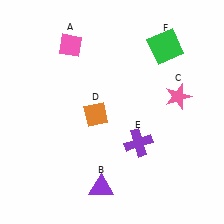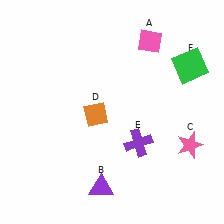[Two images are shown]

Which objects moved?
The objects that moved are: the pink diamond (A), the pink star (C), the green square (F).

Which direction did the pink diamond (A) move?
The pink diamond (A) moved right.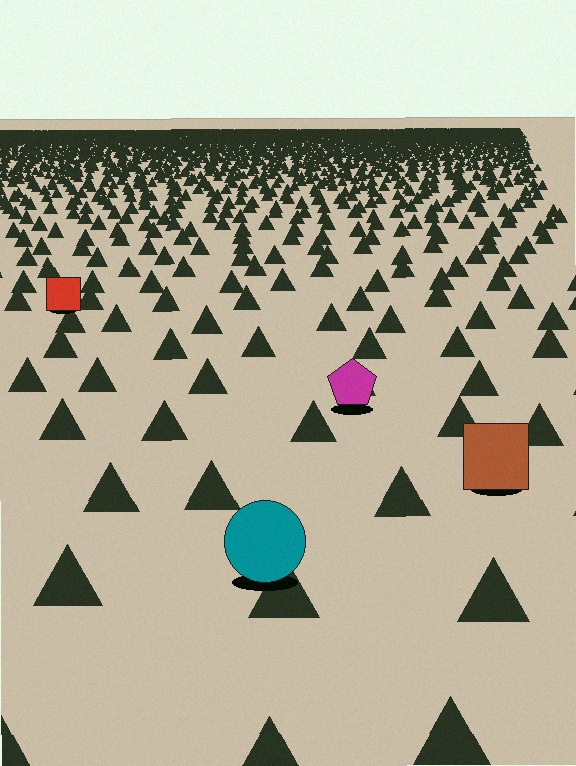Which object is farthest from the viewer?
The red square is farthest from the viewer. It appears smaller and the ground texture around it is denser.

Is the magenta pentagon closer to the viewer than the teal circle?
No. The teal circle is closer — you can tell from the texture gradient: the ground texture is coarser near it.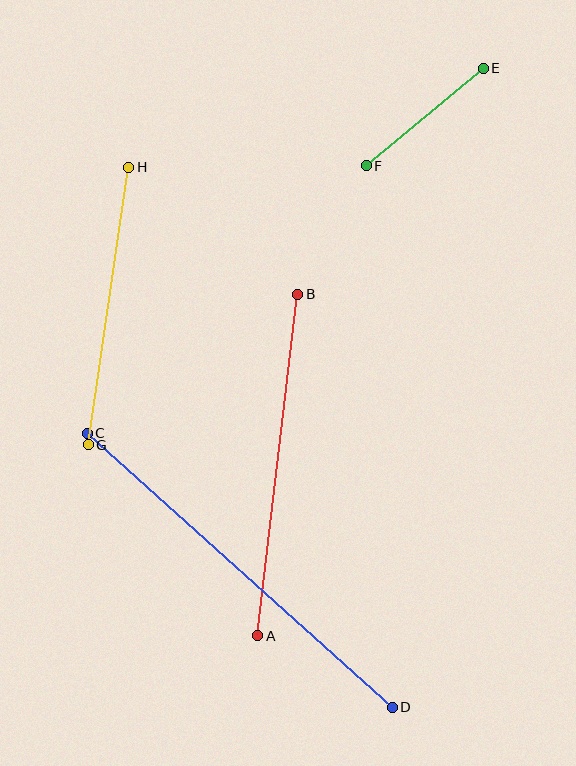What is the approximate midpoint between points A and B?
The midpoint is at approximately (278, 465) pixels.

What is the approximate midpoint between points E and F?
The midpoint is at approximately (425, 117) pixels.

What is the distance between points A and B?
The distance is approximately 344 pixels.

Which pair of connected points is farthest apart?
Points C and D are farthest apart.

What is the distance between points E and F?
The distance is approximately 152 pixels.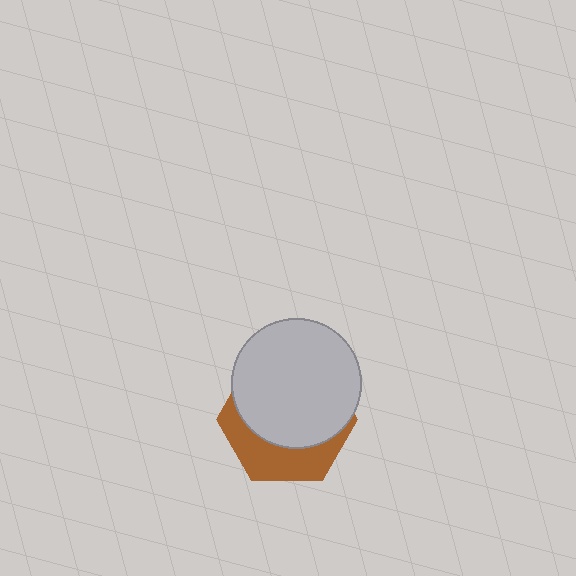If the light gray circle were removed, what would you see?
You would see the complete brown hexagon.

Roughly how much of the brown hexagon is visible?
A small part of it is visible (roughly 35%).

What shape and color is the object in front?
The object in front is a light gray circle.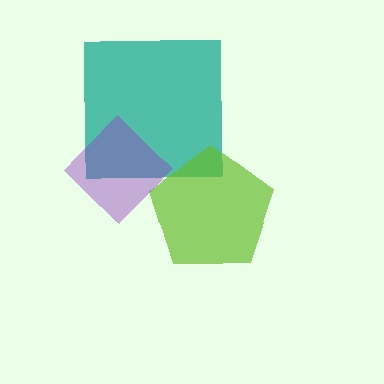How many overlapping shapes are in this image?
There are 3 overlapping shapes in the image.